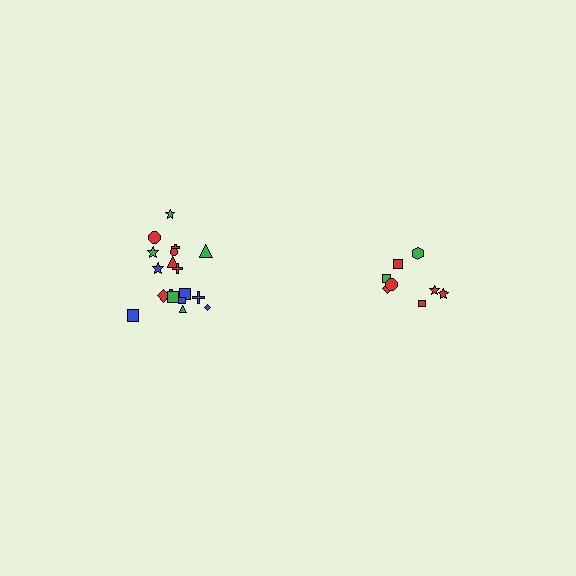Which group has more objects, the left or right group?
The left group.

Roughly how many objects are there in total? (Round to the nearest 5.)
Roughly 25 objects in total.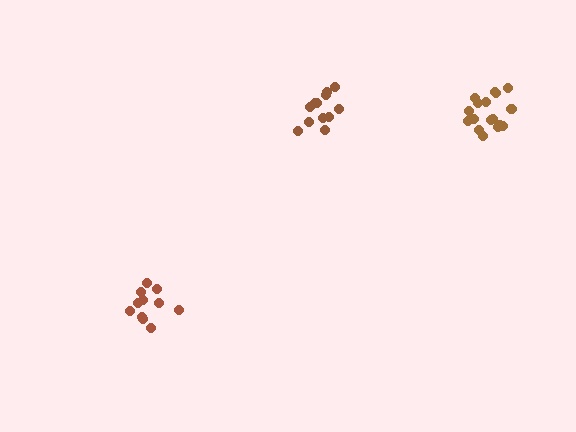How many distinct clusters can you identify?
There are 3 distinct clusters.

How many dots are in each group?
Group 1: 11 dots, Group 2: 12 dots, Group 3: 17 dots (40 total).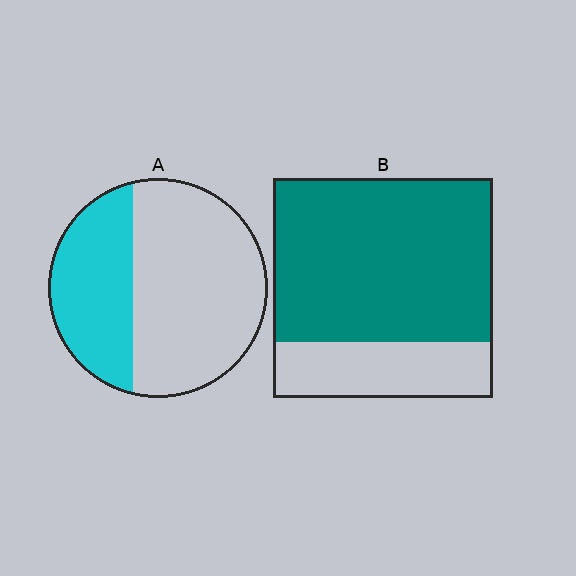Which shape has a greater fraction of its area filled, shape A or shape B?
Shape B.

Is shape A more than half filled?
No.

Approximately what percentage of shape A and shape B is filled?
A is approximately 35% and B is approximately 75%.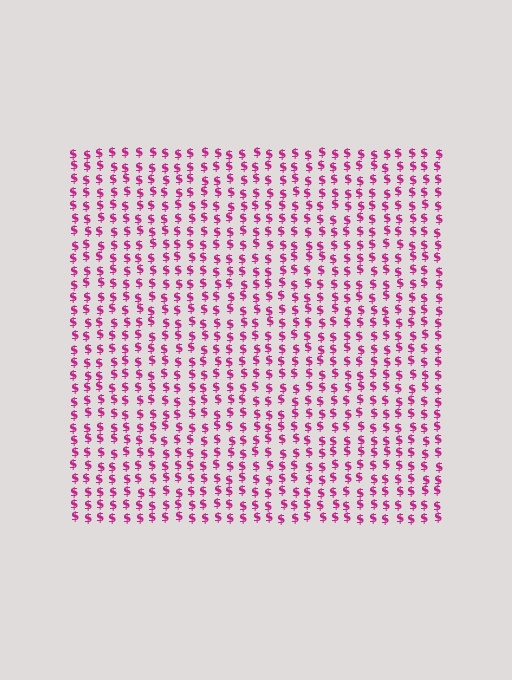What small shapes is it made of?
It is made of small dollar signs.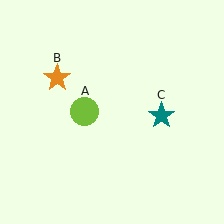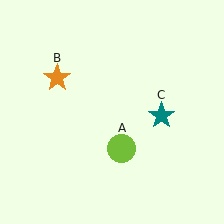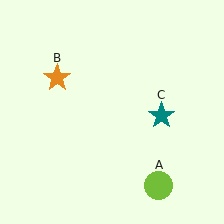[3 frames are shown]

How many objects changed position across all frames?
1 object changed position: lime circle (object A).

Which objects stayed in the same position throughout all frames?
Orange star (object B) and teal star (object C) remained stationary.